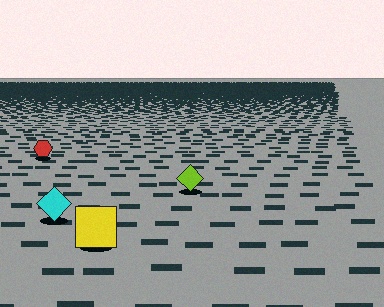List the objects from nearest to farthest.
From nearest to farthest: the yellow square, the cyan diamond, the lime diamond, the red hexagon.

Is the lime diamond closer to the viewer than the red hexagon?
Yes. The lime diamond is closer — you can tell from the texture gradient: the ground texture is coarser near it.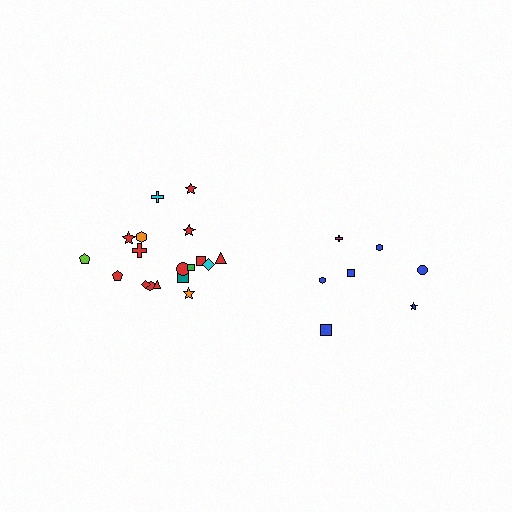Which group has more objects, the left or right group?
The left group.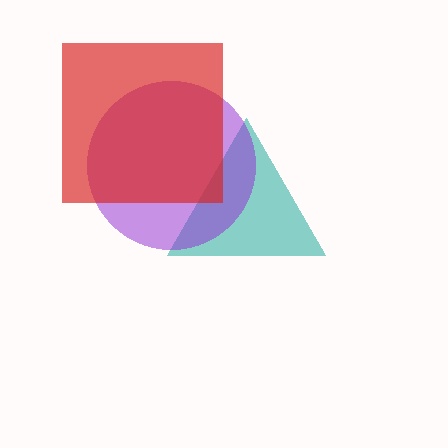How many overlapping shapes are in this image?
There are 3 overlapping shapes in the image.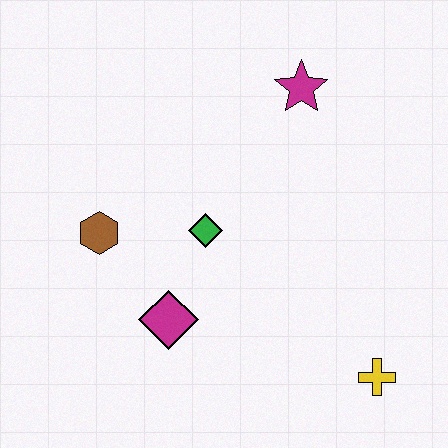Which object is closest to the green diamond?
The magenta diamond is closest to the green diamond.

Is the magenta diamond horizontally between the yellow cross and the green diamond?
No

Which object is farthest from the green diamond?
The yellow cross is farthest from the green diamond.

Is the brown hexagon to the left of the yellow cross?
Yes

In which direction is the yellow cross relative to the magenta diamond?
The yellow cross is to the right of the magenta diamond.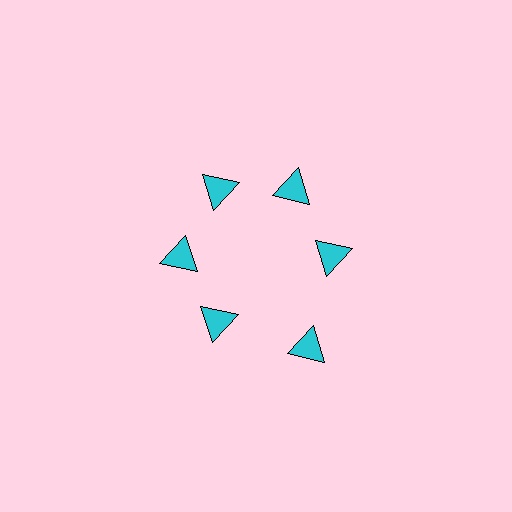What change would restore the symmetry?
The symmetry would be restored by moving it inward, back onto the ring so that all 6 triangles sit at equal angles and equal distance from the center.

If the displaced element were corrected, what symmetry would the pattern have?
It would have 6-fold rotational symmetry — the pattern would map onto itself every 60 degrees.